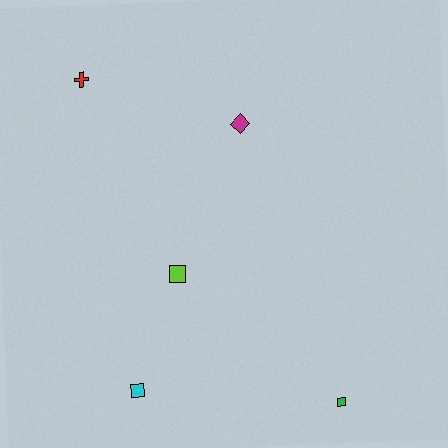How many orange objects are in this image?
There are no orange objects.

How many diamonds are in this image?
There is 1 diamond.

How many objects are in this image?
There are 5 objects.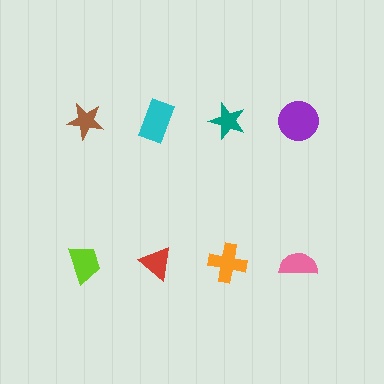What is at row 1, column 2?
A cyan rectangle.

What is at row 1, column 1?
A brown star.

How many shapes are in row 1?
4 shapes.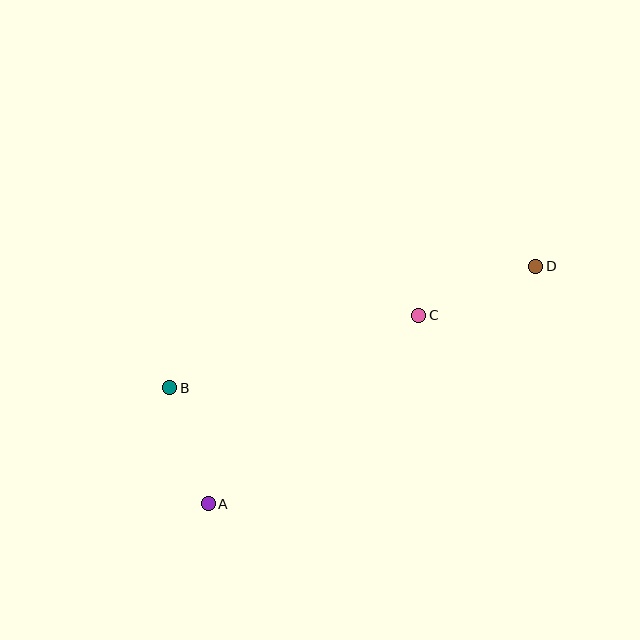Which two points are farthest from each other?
Points A and D are farthest from each other.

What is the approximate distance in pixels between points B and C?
The distance between B and C is approximately 259 pixels.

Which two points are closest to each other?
Points A and B are closest to each other.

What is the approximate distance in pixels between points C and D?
The distance between C and D is approximately 127 pixels.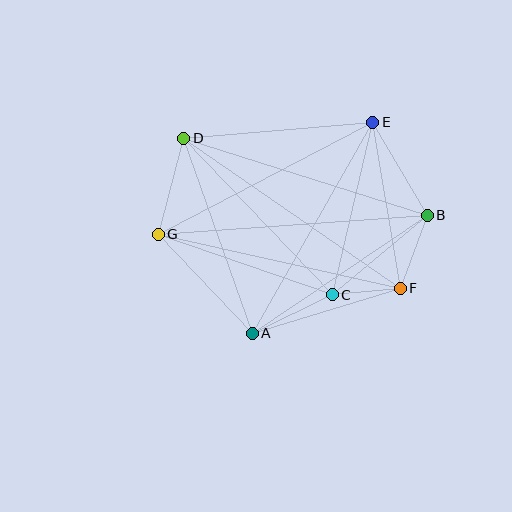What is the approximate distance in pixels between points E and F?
The distance between E and F is approximately 168 pixels.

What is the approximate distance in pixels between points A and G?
The distance between A and G is approximately 136 pixels.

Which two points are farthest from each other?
Points B and G are farthest from each other.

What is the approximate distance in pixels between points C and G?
The distance between C and G is approximately 184 pixels.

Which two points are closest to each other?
Points C and F are closest to each other.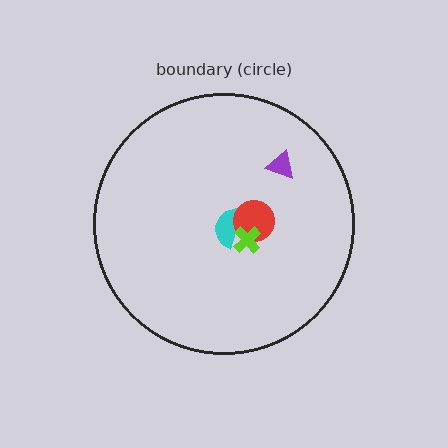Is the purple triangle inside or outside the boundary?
Inside.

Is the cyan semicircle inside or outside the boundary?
Inside.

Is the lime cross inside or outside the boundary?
Inside.